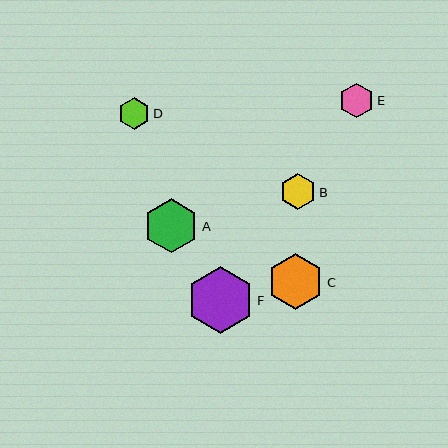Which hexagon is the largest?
Hexagon F is the largest with a size of approximately 67 pixels.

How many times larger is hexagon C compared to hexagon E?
Hexagon C is approximately 1.6 times the size of hexagon E.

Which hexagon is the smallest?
Hexagon D is the smallest with a size of approximately 32 pixels.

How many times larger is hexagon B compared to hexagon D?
Hexagon B is approximately 1.1 times the size of hexagon D.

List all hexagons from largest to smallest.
From largest to smallest: F, C, A, B, E, D.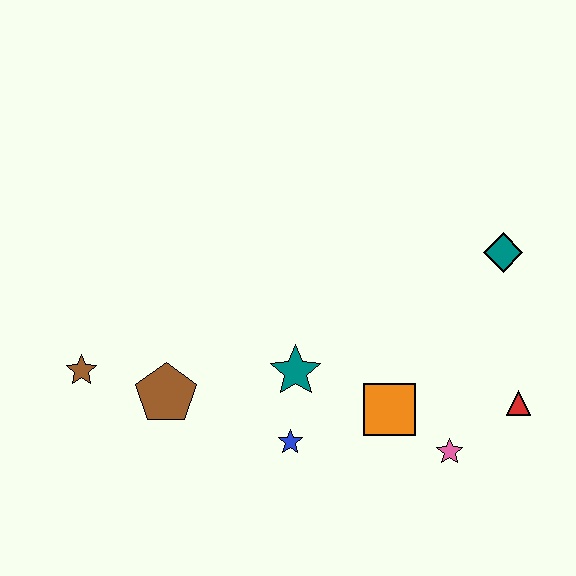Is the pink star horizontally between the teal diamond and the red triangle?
No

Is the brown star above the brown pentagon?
Yes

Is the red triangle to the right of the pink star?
Yes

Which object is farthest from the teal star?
The teal diamond is farthest from the teal star.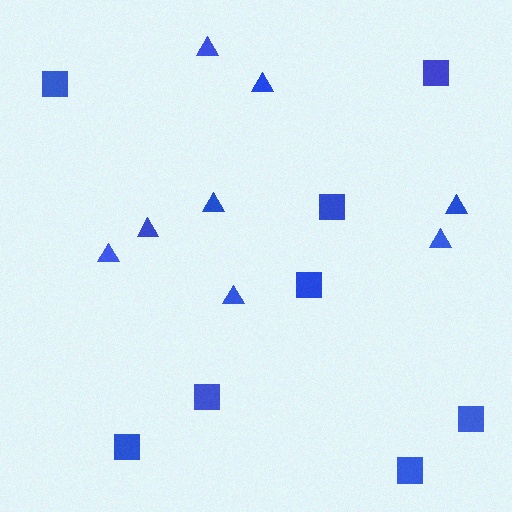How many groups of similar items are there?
There are 2 groups: one group of triangles (8) and one group of squares (8).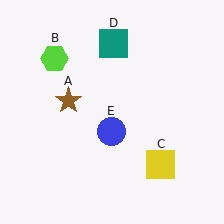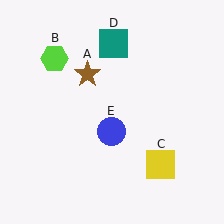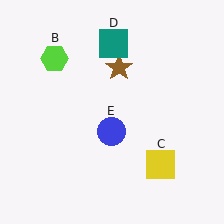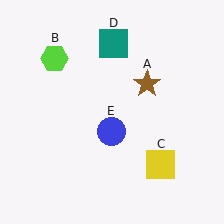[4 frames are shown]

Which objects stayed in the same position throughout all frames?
Lime hexagon (object B) and yellow square (object C) and teal square (object D) and blue circle (object E) remained stationary.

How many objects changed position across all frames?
1 object changed position: brown star (object A).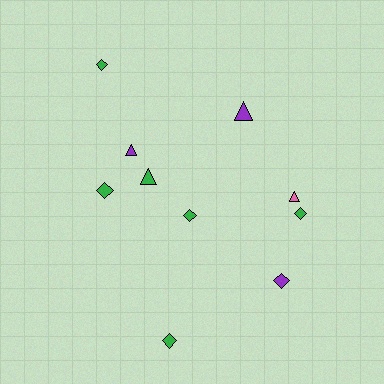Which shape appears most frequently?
Diamond, with 6 objects.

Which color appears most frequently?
Green, with 6 objects.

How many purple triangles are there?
There are 2 purple triangles.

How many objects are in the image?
There are 10 objects.